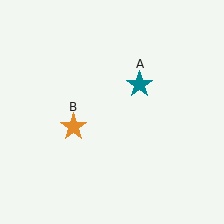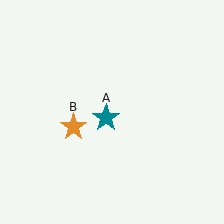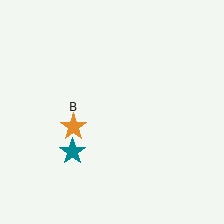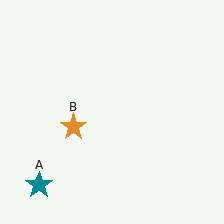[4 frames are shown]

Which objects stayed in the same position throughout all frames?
Orange star (object B) remained stationary.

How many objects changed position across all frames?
1 object changed position: teal star (object A).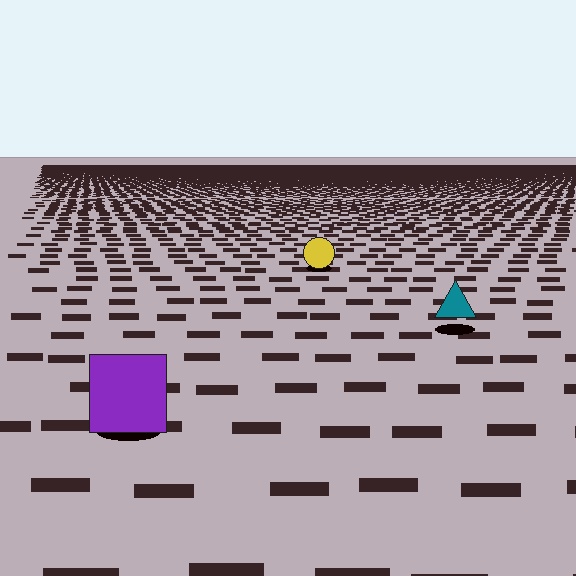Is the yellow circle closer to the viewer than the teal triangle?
No. The teal triangle is closer — you can tell from the texture gradient: the ground texture is coarser near it.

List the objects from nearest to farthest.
From nearest to farthest: the purple square, the teal triangle, the yellow circle.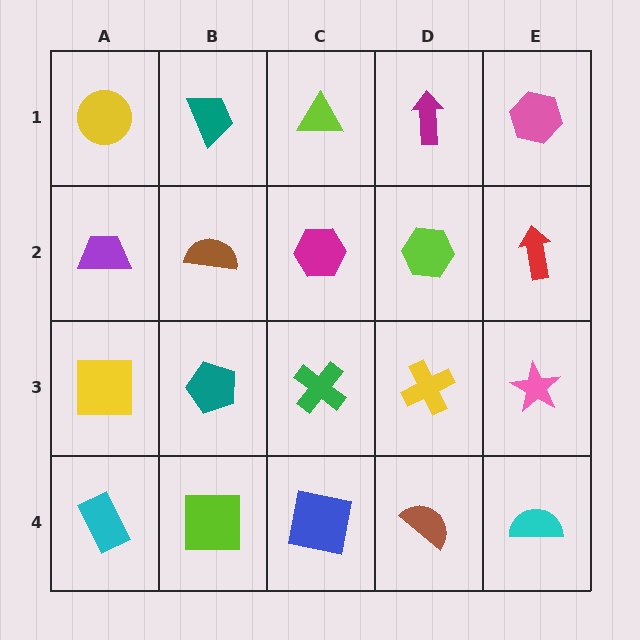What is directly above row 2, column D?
A magenta arrow.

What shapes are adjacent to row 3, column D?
A lime hexagon (row 2, column D), a brown semicircle (row 4, column D), a green cross (row 3, column C), a pink star (row 3, column E).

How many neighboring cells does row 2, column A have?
3.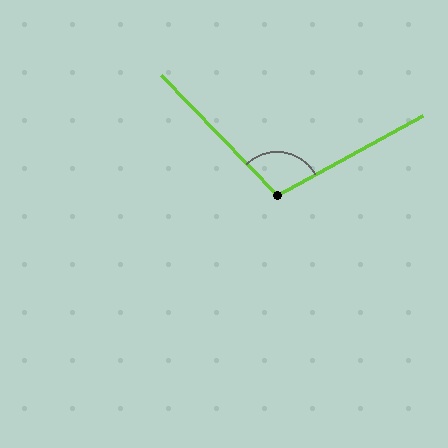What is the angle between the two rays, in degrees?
Approximately 105 degrees.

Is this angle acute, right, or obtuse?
It is obtuse.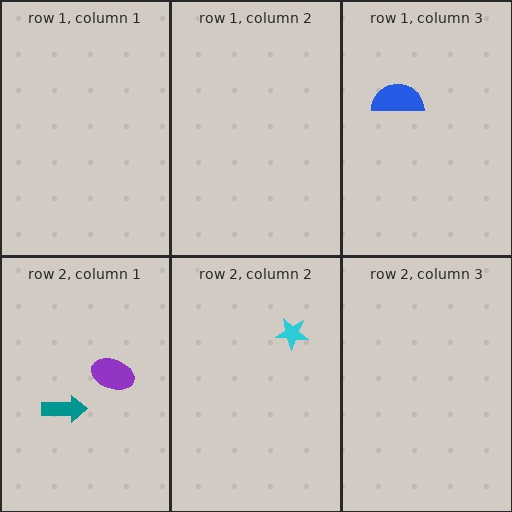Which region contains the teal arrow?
The row 2, column 1 region.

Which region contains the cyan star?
The row 2, column 2 region.